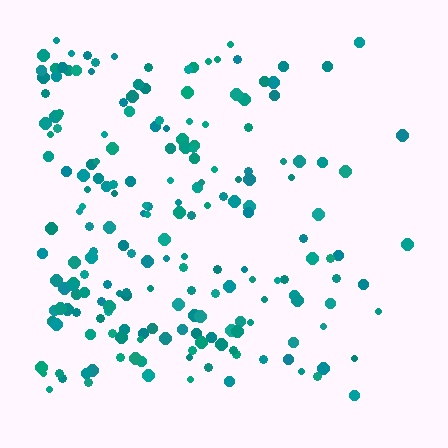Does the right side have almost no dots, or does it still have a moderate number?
Still a moderate number, just noticeably fewer than the left.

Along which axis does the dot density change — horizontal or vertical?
Horizontal.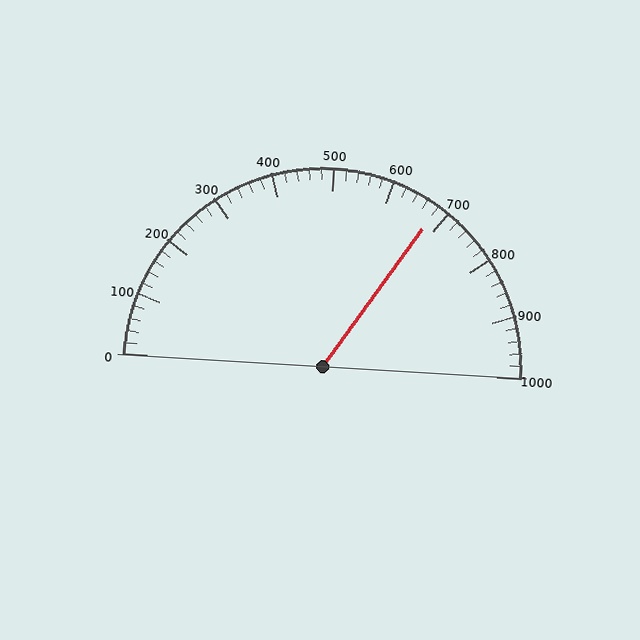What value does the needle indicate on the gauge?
The needle indicates approximately 680.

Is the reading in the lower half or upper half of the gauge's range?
The reading is in the upper half of the range (0 to 1000).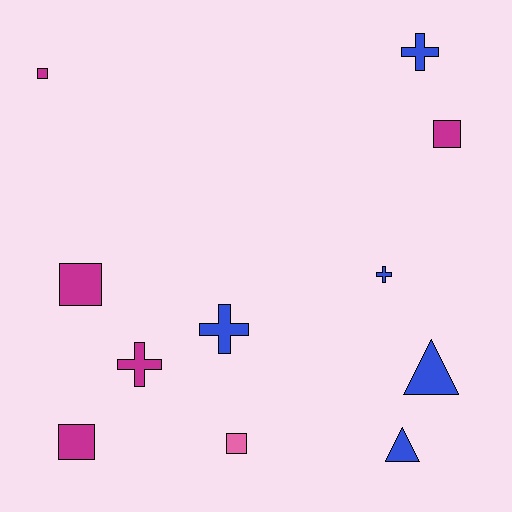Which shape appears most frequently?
Square, with 5 objects.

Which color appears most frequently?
Blue, with 5 objects.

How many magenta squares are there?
There are 4 magenta squares.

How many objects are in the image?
There are 11 objects.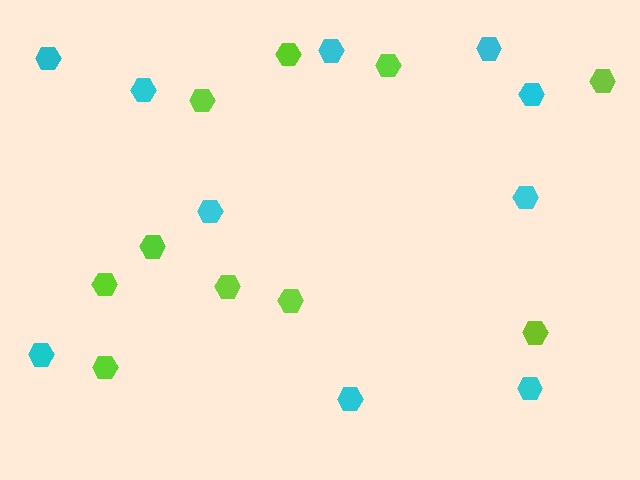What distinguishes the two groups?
There are 2 groups: one group of cyan hexagons (10) and one group of lime hexagons (10).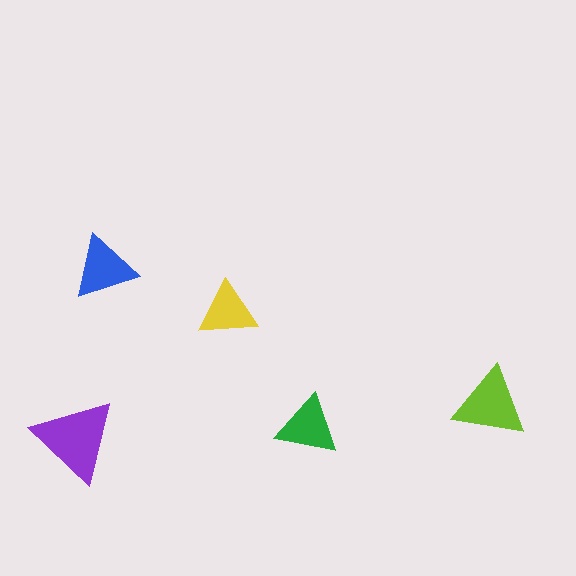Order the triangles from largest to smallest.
the purple one, the lime one, the blue one, the green one, the yellow one.